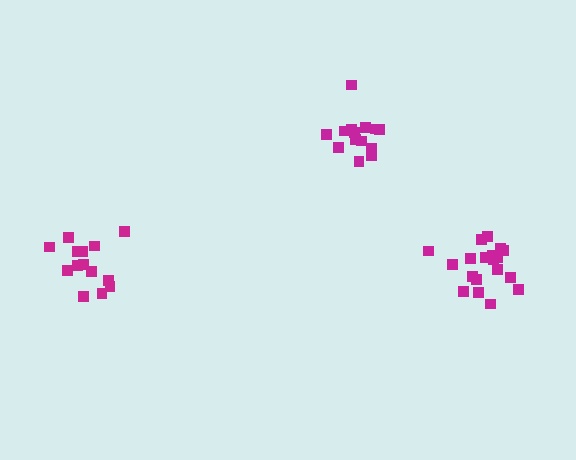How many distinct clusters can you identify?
There are 3 distinct clusters.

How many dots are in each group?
Group 1: 19 dots, Group 2: 14 dots, Group 3: 14 dots (47 total).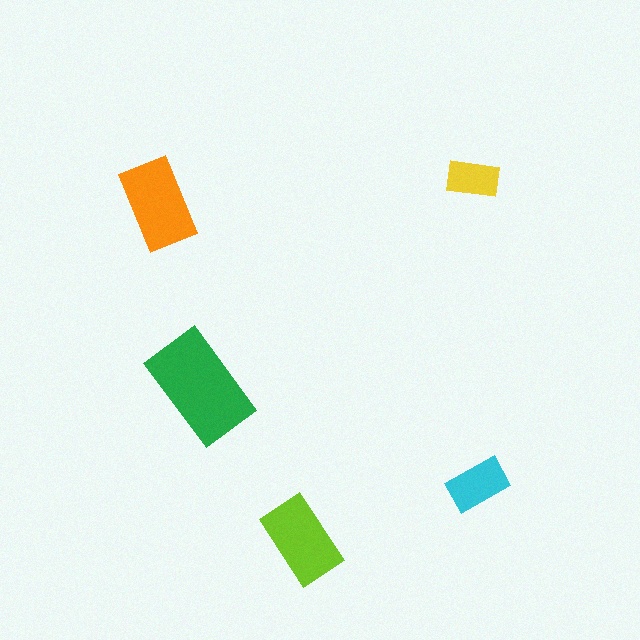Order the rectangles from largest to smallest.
the green one, the orange one, the lime one, the cyan one, the yellow one.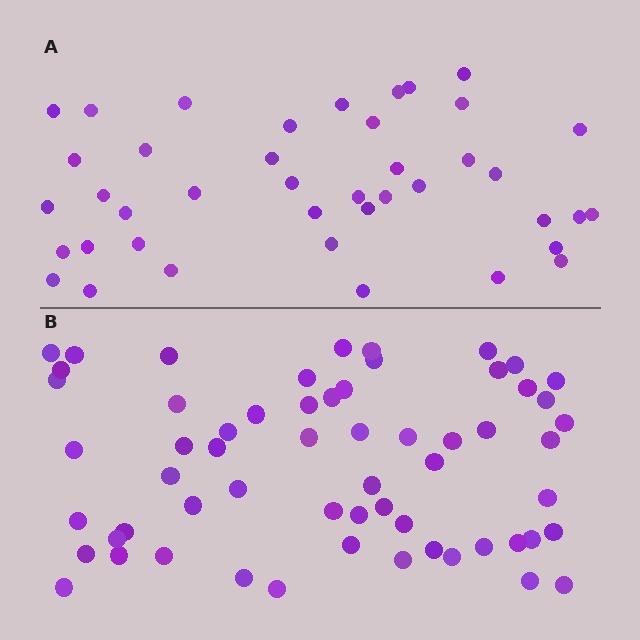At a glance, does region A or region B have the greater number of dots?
Region B (the bottom region) has more dots.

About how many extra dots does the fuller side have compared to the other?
Region B has approximately 20 more dots than region A.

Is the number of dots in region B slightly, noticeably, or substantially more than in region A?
Region B has substantially more. The ratio is roughly 1.5 to 1.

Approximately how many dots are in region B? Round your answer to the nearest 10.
About 60 dots.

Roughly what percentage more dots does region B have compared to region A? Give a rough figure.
About 45% more.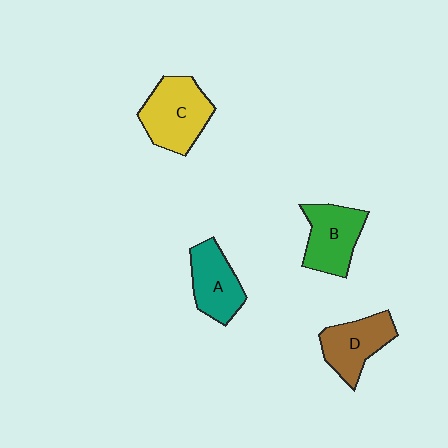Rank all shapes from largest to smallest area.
From largest to smallest: C (yellow), B (green), D (brown), A (teal).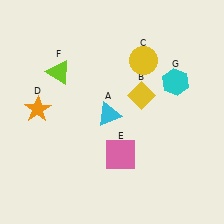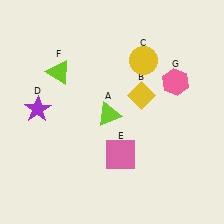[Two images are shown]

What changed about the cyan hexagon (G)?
In Image 1, G is cyan. In Image 2, it changed to pink.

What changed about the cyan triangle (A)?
In Image 1, A is cyan. In Image 2, it changed to lime.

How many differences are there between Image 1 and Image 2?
There are 3 differences between the two images.